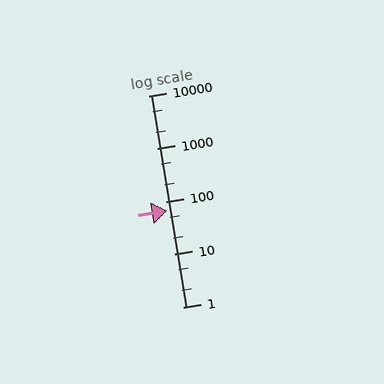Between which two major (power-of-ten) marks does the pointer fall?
The pointer is between 10 and 100.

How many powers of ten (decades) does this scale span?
The scale spans 4 decades, from 1 to 10000.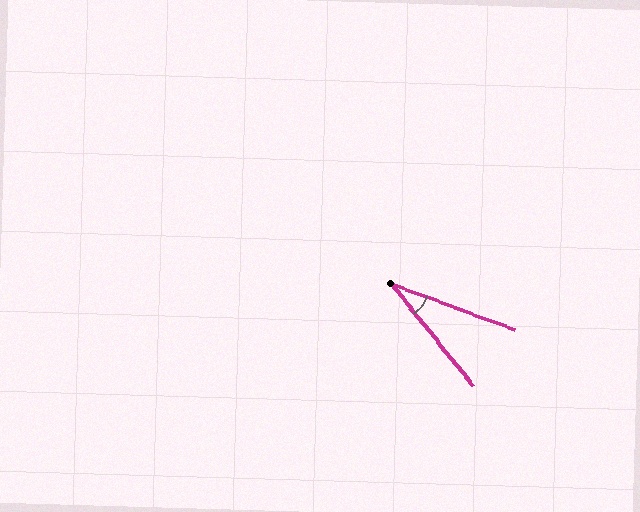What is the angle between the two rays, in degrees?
Approximately 31 degrees.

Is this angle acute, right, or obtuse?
It is acute.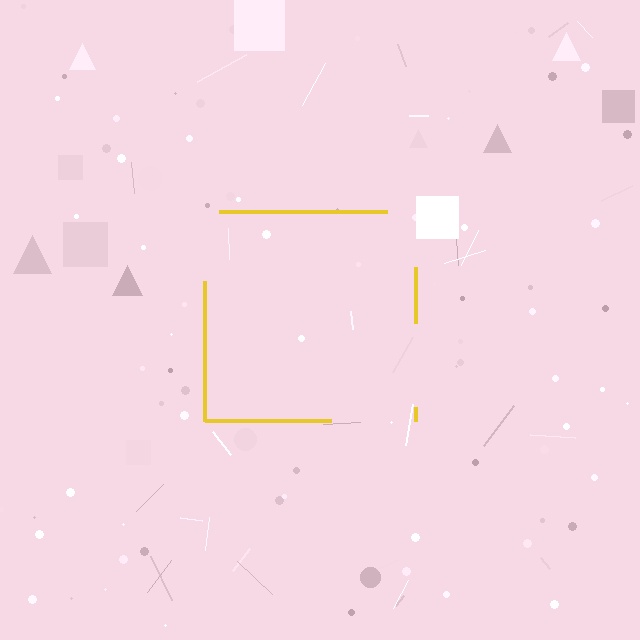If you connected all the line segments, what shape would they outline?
They would outline a square.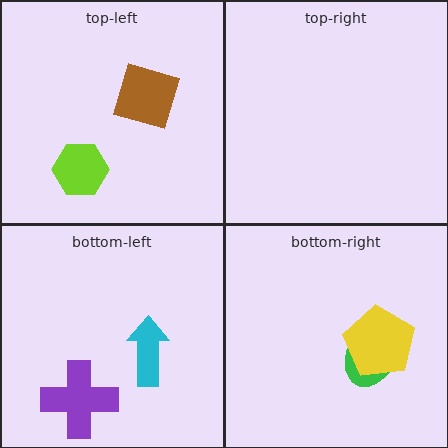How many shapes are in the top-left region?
2.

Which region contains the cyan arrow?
The bottom-left region.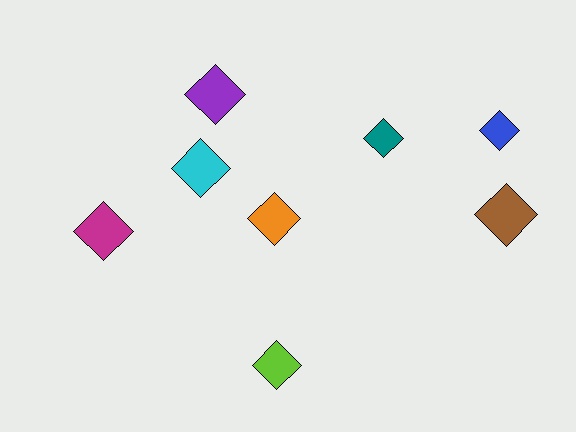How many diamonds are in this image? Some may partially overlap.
There are 8 diamonds.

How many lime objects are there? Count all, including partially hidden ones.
There is 1 lime object.